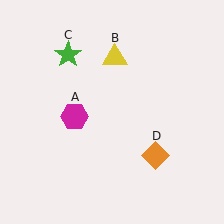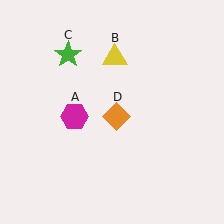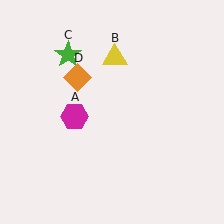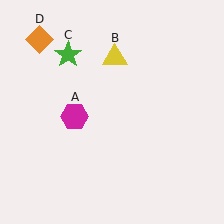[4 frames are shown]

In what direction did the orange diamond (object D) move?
The orange diamond (object D) moved up and to the left.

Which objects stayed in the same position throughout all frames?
Magenta hexagon (object A) and yellow triangle (object B) and green star (object C) remained stationary.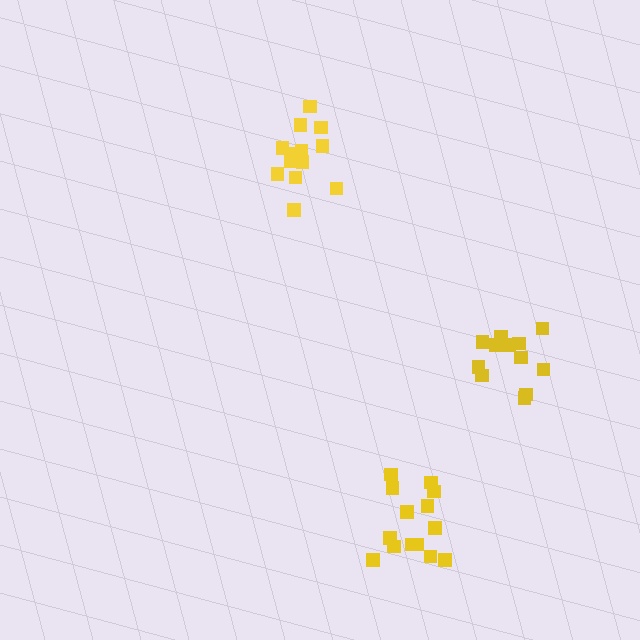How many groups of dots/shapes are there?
There are 3 groups.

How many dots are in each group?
Group 1: 14 dots, Group 2: 14 dots, Group 3: 13 dots (41 total).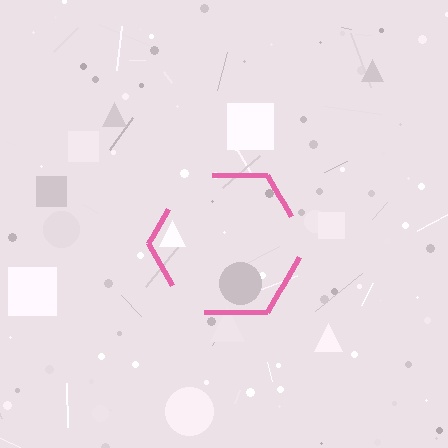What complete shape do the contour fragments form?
The contour fragments form a hexagon.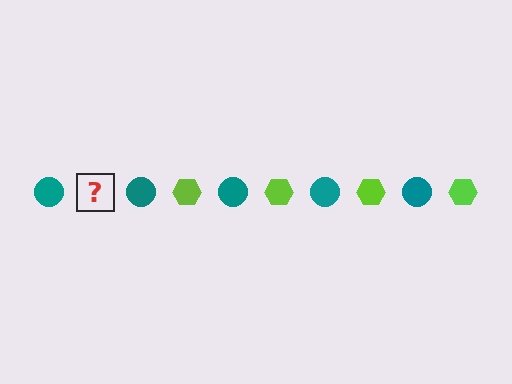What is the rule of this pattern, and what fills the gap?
The rule is that the pattern alternates between teal circle and lime hexagon. The gap should be filled with a lime hexagon.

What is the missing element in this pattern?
The missing element is a lime hexagon.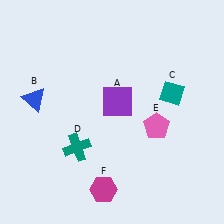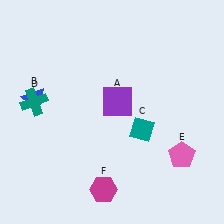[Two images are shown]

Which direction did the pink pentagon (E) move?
The pink pentagon (E) moved down.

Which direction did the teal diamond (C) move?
The teal diamond (C) moved down.